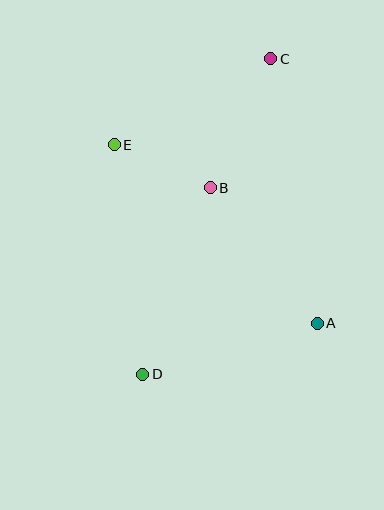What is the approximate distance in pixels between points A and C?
The distance between A and C is approximately 269 pixels.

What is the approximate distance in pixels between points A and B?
The distance between A and B is approximately 173 pixels.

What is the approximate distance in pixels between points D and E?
The distance between D and E is approximately 231 pixels.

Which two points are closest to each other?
Points B and E are closest to each other.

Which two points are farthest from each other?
Points C and D are farthest from each other.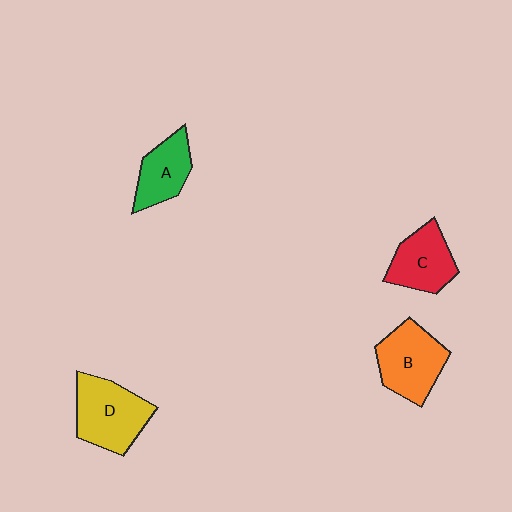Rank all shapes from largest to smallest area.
From largest to smallest: D (yellow), B (orange), C (red), A (green).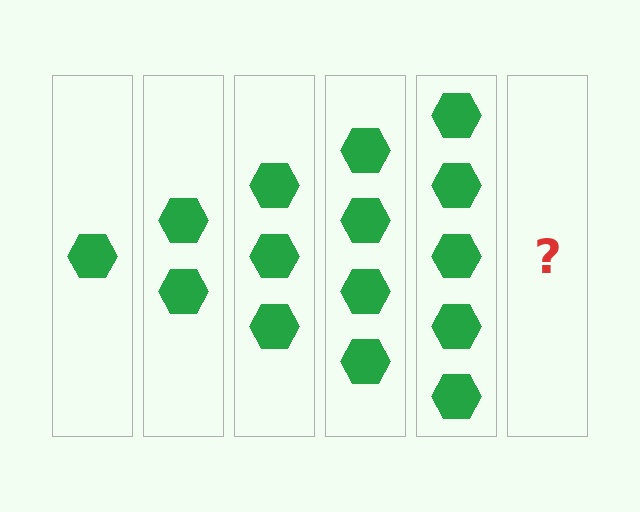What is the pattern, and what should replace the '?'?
The pattern is that each step adds one more hexagon. The '?' should be 6 hexagons.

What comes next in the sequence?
The next element should be 6 hexagons.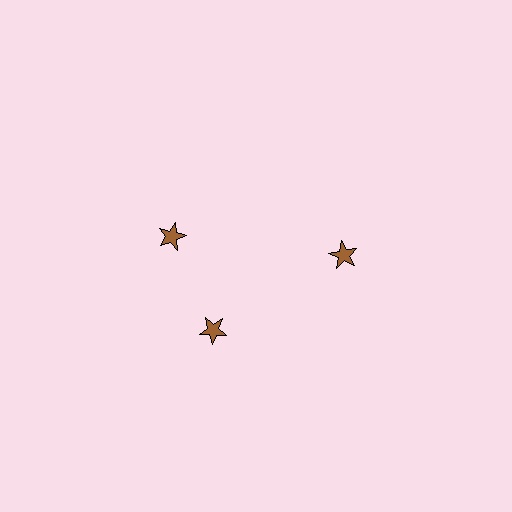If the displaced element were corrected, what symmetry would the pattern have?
It would have 3-fold rotational symmetry — the pattern would map onto itself every 120 degrees.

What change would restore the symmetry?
The symmetry would be restored by rotating it back into even spacing with its neighbors so that all 3 stars sit at equal angles and equal distance from the center.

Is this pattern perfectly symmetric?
No. The 3 brown stars are arranged in a ring, but one element near the 11 o'clock position is rotated out of alignment along the ring, breaking the 3-fold rotational symmetry.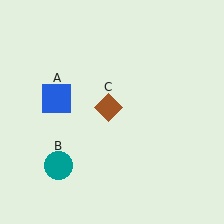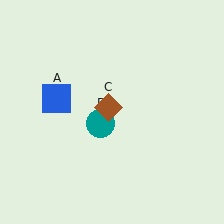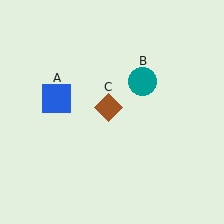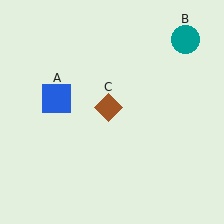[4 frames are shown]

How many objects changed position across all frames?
1 object changed position: teal circle (object B).